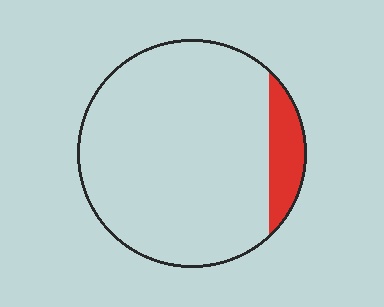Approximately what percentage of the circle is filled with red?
Approximately 10%.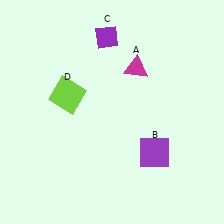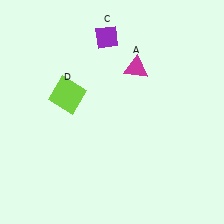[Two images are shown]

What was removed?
The purple square (B) was removed in Image 2.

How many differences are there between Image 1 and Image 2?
There is 1 difference between the two images.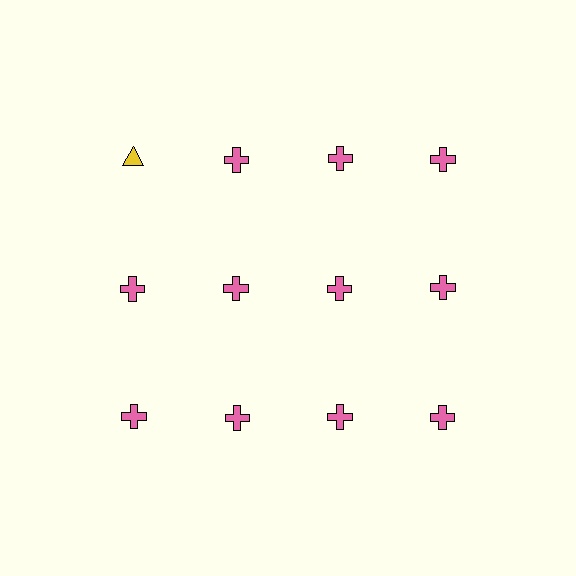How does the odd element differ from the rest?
It differs in both color (yellow instead of pink) and shape (triangle instead of cross).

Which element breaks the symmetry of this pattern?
The yellow triangle in the top row, leftmost column breaks the symmetry. All other shapes are pink crosses.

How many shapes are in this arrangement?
There are 12 shapes arranged in a grid pattern.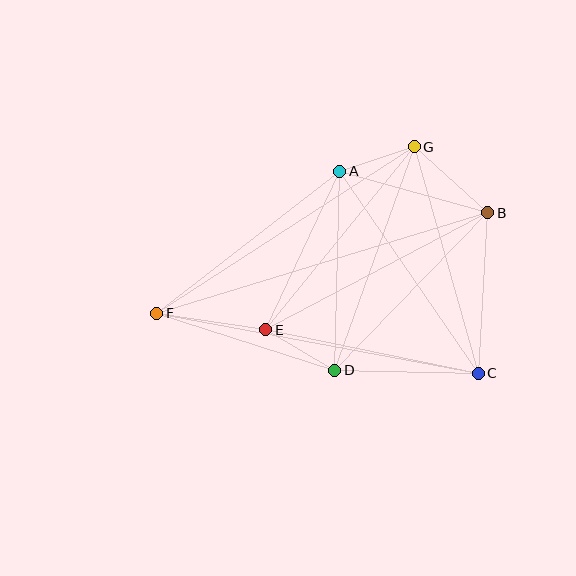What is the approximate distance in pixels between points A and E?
The distance between A and E is approximately 175 pixels.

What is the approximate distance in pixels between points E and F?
The distance between E and F is approximately 110 pixels.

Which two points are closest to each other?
Points A and G are closest to each other.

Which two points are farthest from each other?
Points B and F are farthest from each other.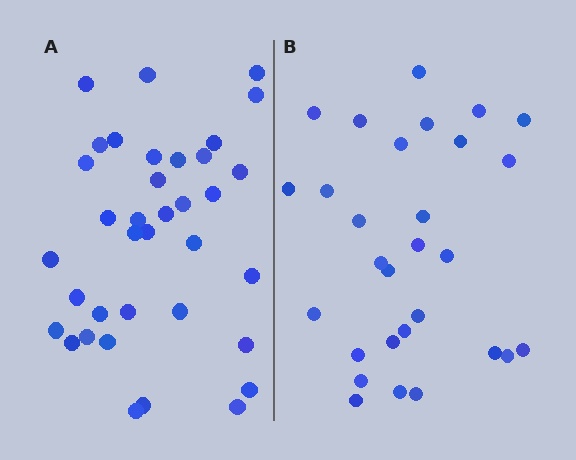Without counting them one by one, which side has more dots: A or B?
Region A (the left region) has more dots.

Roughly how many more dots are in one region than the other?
Region A has roughly 8 or so more dots than region B.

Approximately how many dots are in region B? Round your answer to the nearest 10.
About 30 dots. (The exact count is 29, which rounds to 30.)